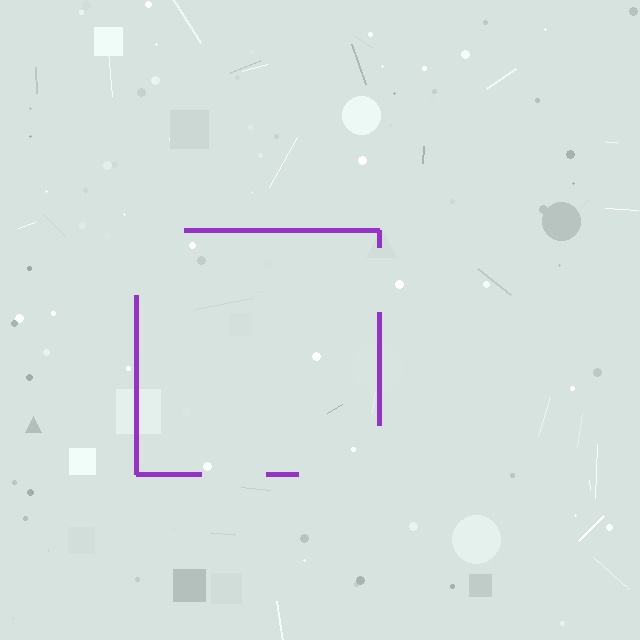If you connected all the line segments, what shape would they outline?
They would outline a square.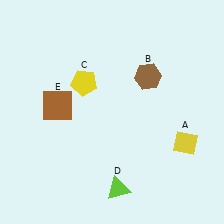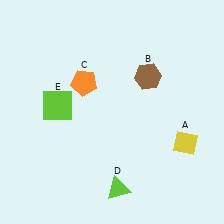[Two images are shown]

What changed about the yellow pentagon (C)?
In Image 1, C is yellow. In Image 2, it changed to orange.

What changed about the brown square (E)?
In Image 1, E is brown. In Image 2, it changed to lime.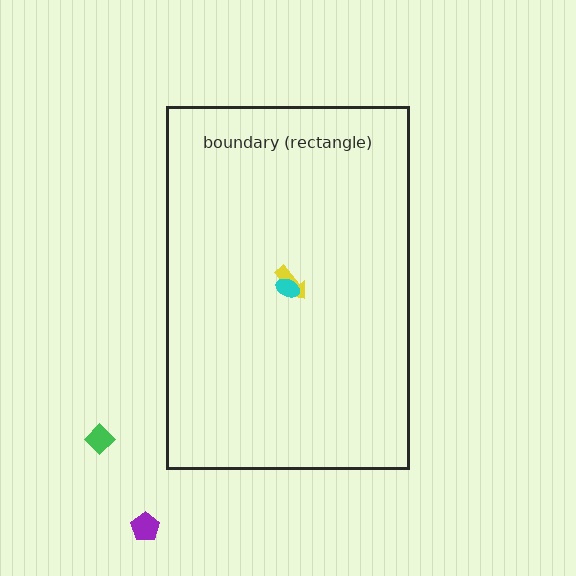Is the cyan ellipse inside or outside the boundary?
Inside.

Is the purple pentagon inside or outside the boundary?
Outside.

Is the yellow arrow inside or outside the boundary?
Inside.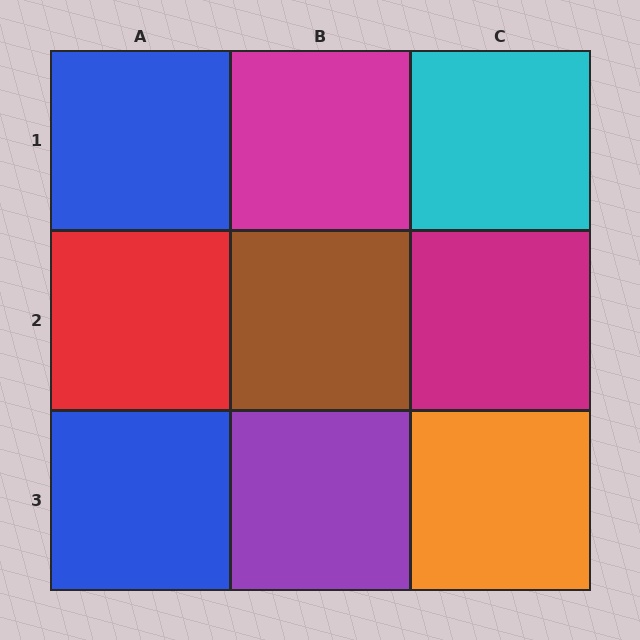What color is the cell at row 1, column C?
Cyan.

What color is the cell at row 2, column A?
Red.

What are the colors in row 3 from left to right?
Blue, purple, orange.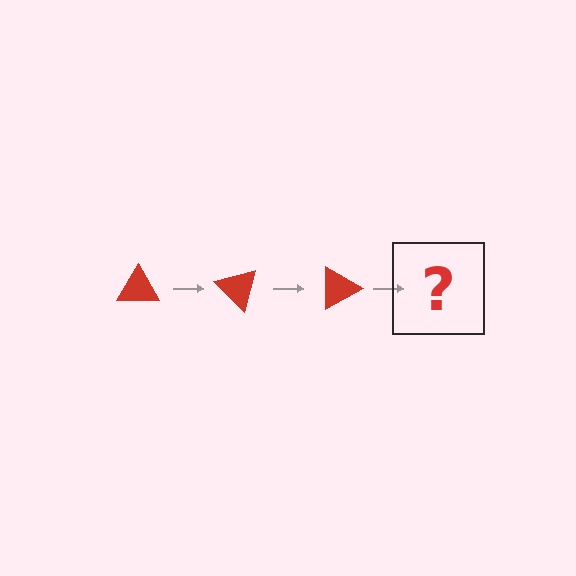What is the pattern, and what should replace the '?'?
The pattern is that the triangle rotates 45 degrees each step. The '?' should be a red triangle rotated 135 degrees.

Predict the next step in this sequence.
The next step is a red triangle rotated 135 degrees.